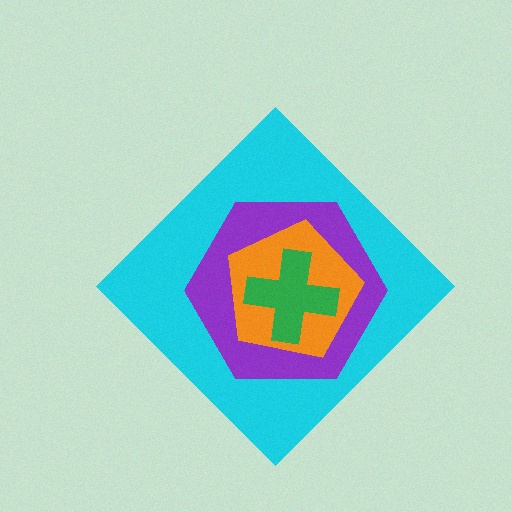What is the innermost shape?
The green cross.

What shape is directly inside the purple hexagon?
The orange pentagon.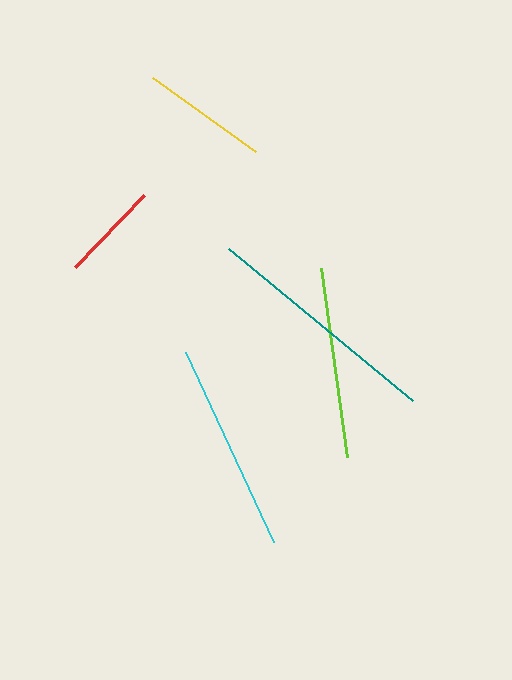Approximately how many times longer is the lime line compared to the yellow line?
The lime line is approximately 1.5 times the length of the yellow line.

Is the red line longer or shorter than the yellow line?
The yellow line is longer than the red line.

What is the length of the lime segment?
The lime segment is approximately 191 pixels long.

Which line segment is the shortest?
The red line is the shortest at approximately 99 pixels.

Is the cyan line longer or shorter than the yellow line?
The cyan line is longer than the yellow line.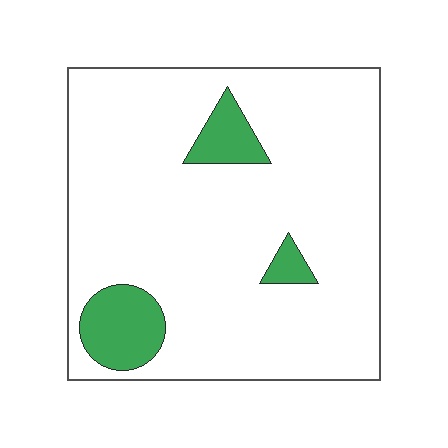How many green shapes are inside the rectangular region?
3.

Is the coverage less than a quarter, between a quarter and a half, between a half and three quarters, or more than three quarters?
Less than a quarter.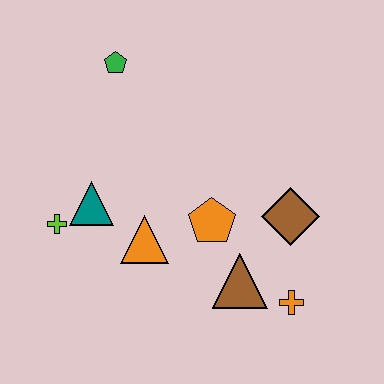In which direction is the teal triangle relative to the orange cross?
The teal triangle is to the left of the orange cross.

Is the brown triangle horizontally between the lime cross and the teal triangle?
No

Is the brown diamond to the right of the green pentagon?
Yes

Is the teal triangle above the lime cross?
Yes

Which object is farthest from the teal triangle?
The orange cross is farthest from the teal triangle.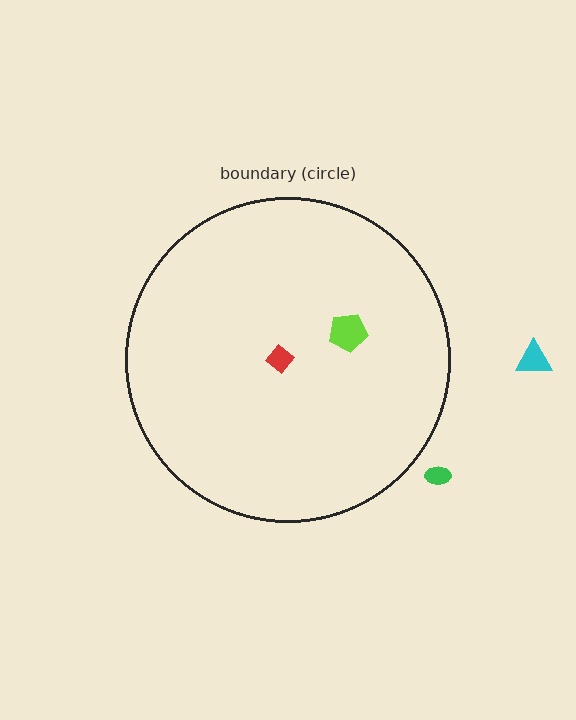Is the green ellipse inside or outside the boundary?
Outside.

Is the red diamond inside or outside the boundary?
Inside.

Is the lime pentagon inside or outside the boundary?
Inside.